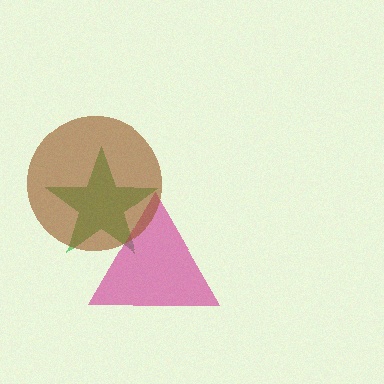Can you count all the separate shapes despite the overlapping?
Yes, there are 3 separate shapes.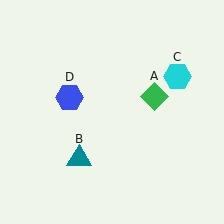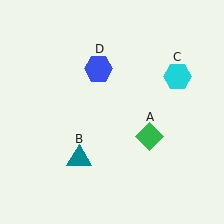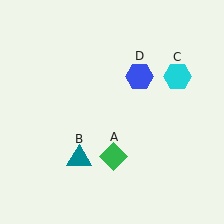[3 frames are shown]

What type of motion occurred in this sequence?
The green diamond (object A), blue hexagon (object D) rotated clockwise around the center of the scene.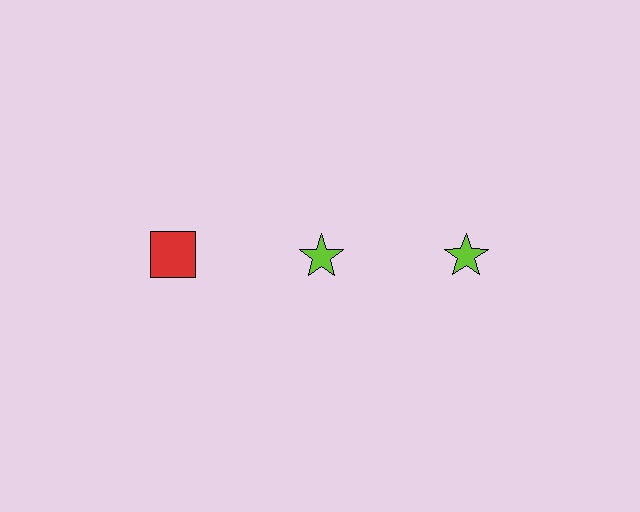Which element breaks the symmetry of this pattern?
The red square in the top row, leftmost column breaks the symmetry. All other shapes are lime stars.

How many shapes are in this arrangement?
There are 3 shapes arranged in a grid pattern.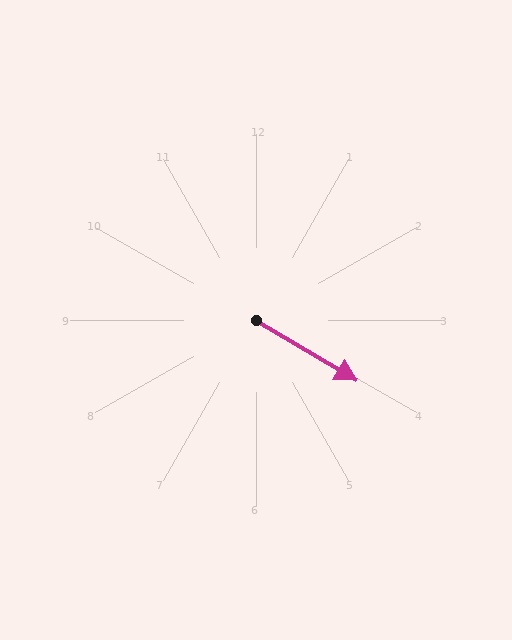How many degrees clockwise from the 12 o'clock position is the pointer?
Approximately 121 degrees.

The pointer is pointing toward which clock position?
Roughly 4 o'clock.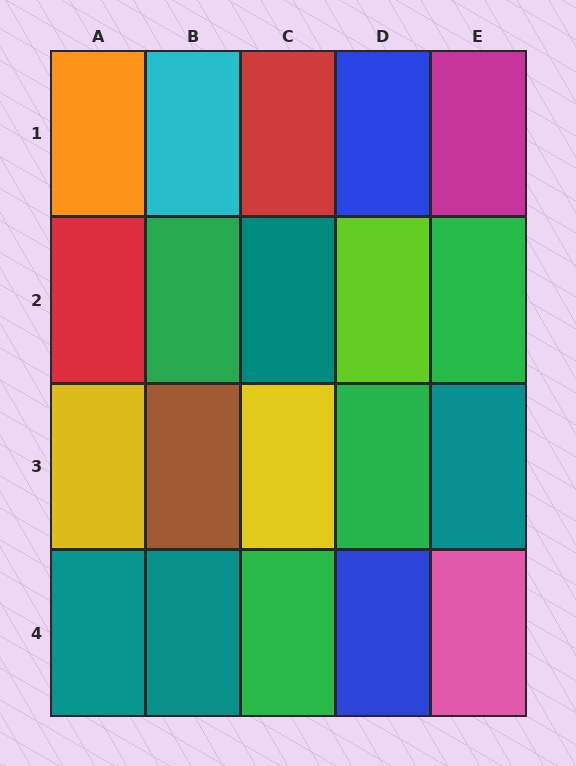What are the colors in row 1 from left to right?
Orange, cyan, red, blue, magenta.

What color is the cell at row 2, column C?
Teal.